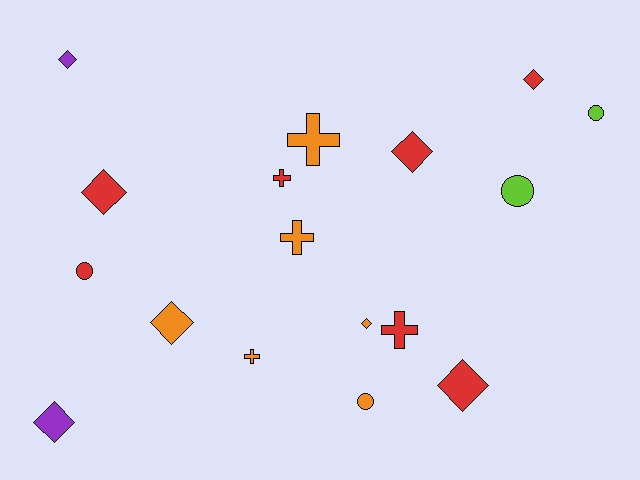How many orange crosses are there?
There are 3 orange crosses.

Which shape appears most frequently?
Diamond, with 8 objects.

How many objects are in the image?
There are 17 objects.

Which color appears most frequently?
Red, with 7 objects.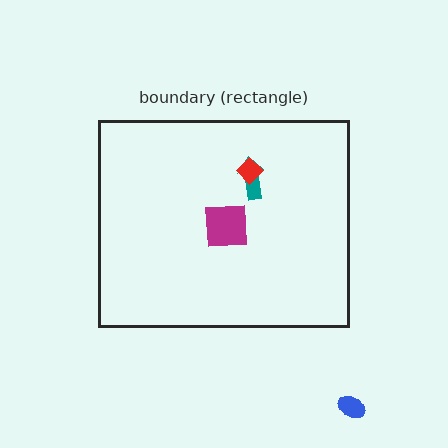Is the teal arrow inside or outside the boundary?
Inside.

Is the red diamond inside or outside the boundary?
Inside.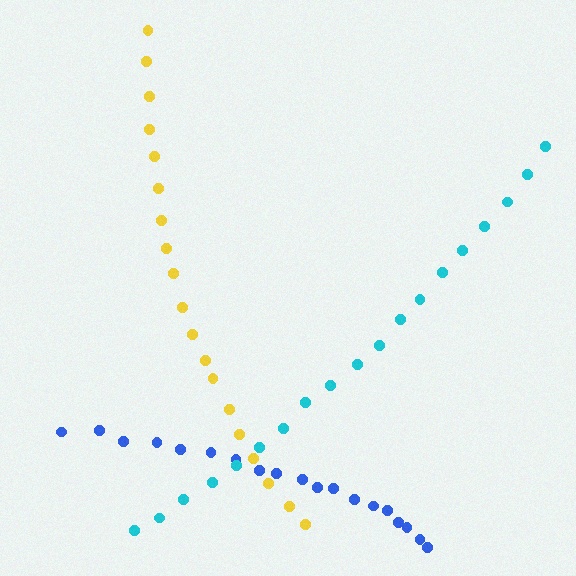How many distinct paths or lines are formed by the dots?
There are 3 distinct paths.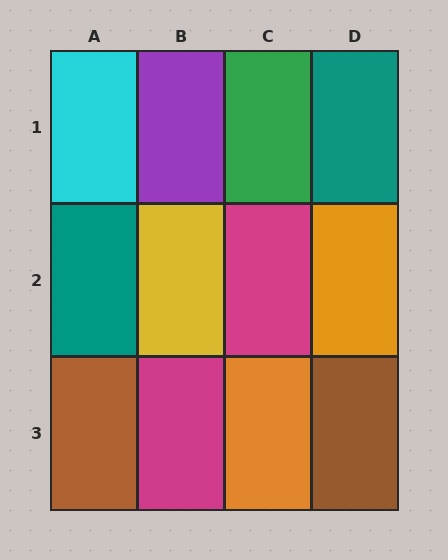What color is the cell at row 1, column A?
Cyan.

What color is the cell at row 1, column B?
Purple.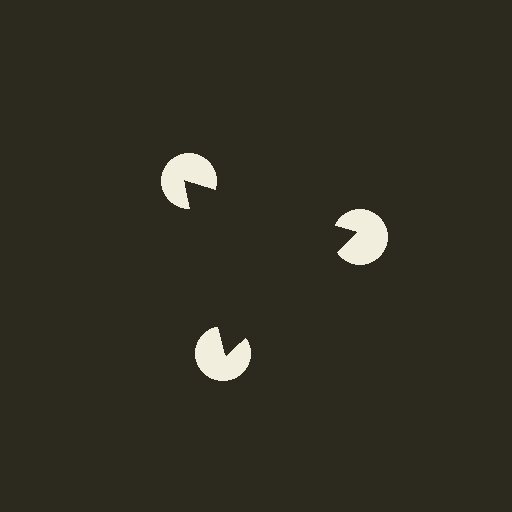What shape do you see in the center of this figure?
An illusory triangle — its edges are inferred from the aligned wedge cuts in the pac-man discs, not physically drawn.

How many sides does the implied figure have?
3 sides.